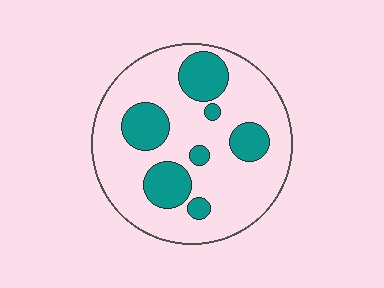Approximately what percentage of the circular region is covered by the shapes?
Approximately 25%.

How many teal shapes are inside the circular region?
7.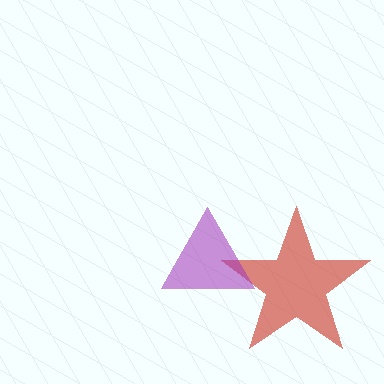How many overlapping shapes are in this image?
There are 2 overlapping shapes in the image.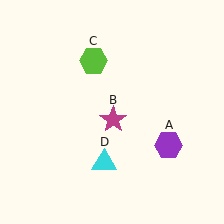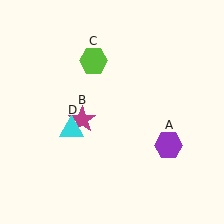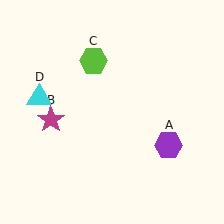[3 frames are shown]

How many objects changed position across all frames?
2 objects changed position: magenta star (object B), cyan triangle (object D).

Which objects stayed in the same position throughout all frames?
Purple hexagon (object A) and lime hexagon (object C) remained stationary.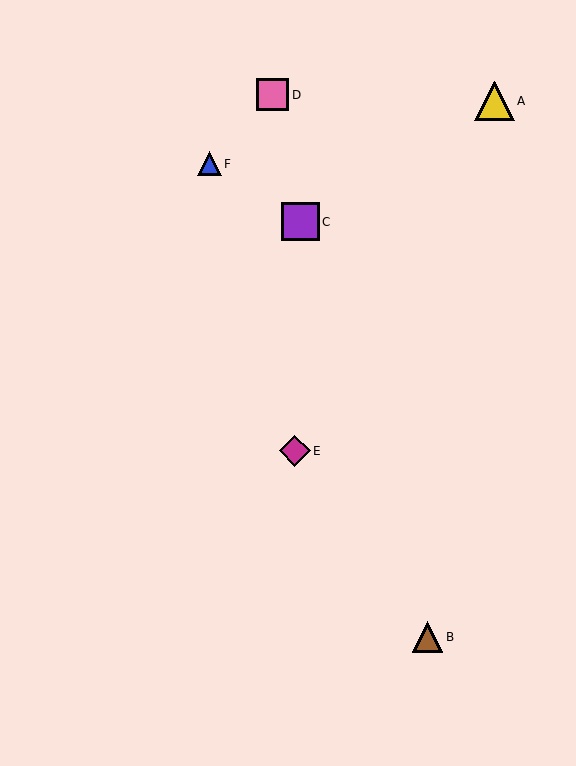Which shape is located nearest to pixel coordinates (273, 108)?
The pink square (labeled D) at (273, 95) is nearest to that location.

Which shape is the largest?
The yellow triangle (labeled A) is the largest.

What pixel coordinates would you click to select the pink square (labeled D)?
Click at (273, 95) to select the pink square D.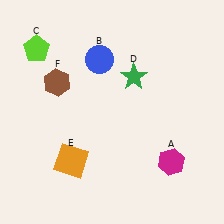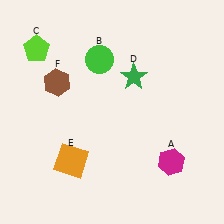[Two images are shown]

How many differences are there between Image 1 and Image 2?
There is 1 difference between the two images.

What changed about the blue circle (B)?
In Image 1, B is blue. In Image 2, it changed to green.